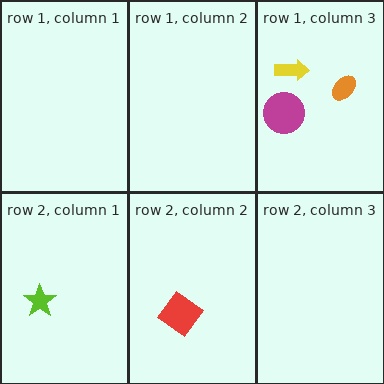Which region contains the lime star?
The row 2, column 1 region.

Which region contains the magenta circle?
The row 1, column 3 region.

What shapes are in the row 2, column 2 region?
The red diamond.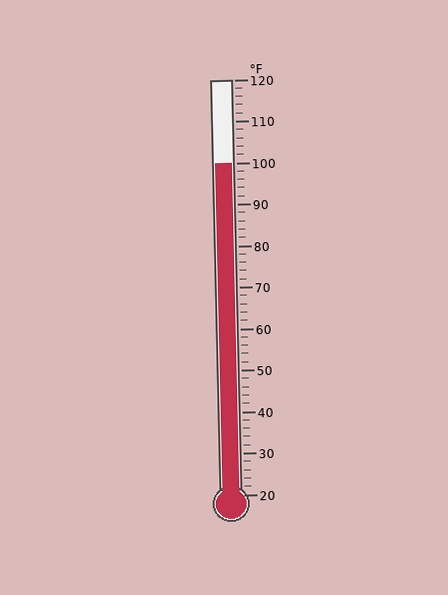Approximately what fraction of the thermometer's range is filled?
The thermometer is filled to approximately 80% of its range.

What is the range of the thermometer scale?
The thermometer scale ranges from 20°F to 120°F.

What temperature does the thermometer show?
The thermometer shows approximately 100°F.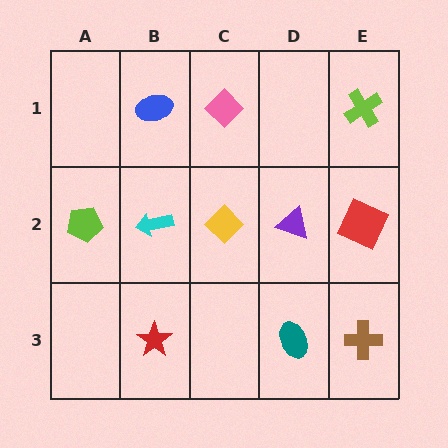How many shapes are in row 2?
5 shapes.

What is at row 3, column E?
A brown cross.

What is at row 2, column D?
A purple triangle.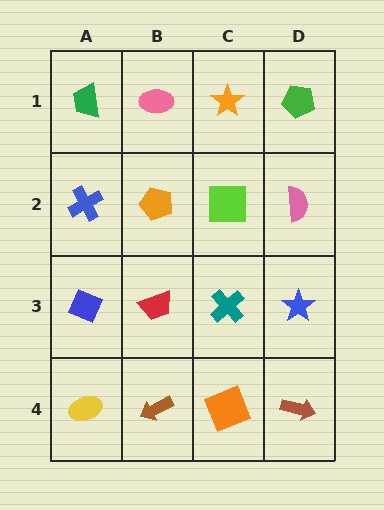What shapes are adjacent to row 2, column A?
A green trapezoid (row 1, column A), a blue diamond (row 3, column A), an orange pentagon (row 2, column B).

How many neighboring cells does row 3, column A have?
3.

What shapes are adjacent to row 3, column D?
A pink semicircle (row 2, column D), a brown arrow (row 4, column D), a teal cross (row 3, column C).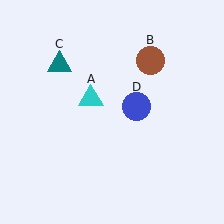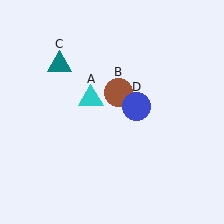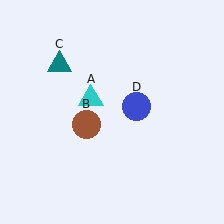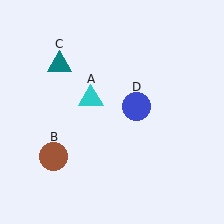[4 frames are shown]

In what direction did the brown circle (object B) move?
The brown circle (object B) moved down and to the left.